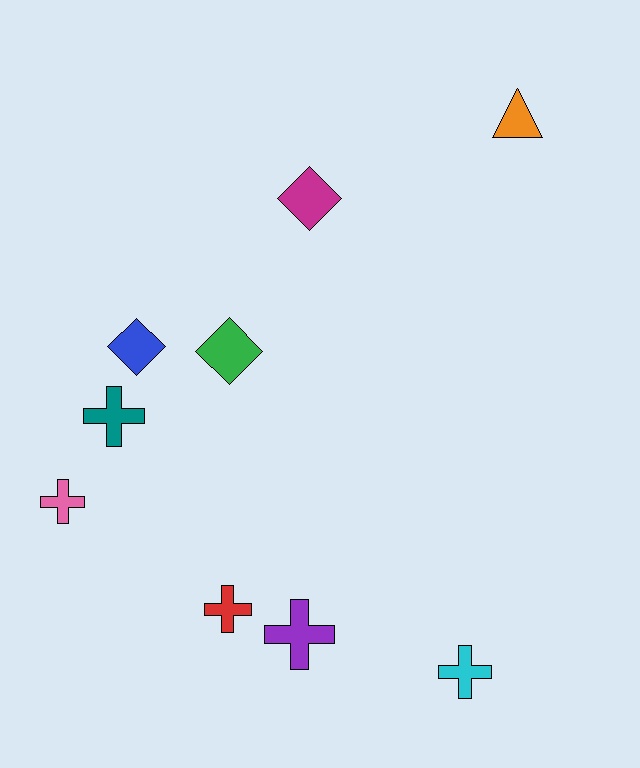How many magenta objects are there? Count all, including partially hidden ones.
There is 1 magenta object.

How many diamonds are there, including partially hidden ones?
There are 3 diamonds.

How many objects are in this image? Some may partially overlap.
There are 9 objects.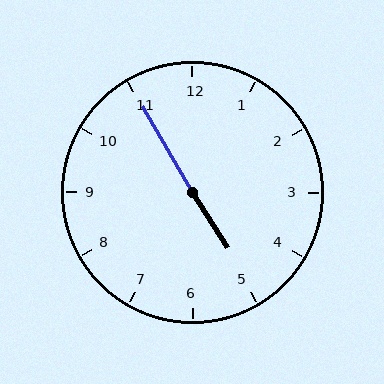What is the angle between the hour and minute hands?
Approximately 178 degrees.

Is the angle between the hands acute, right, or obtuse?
It is obtuse.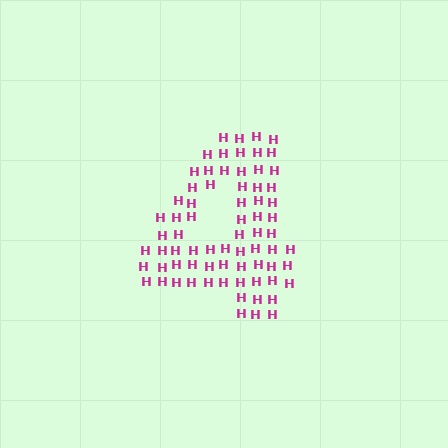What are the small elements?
The small elements are letter H's.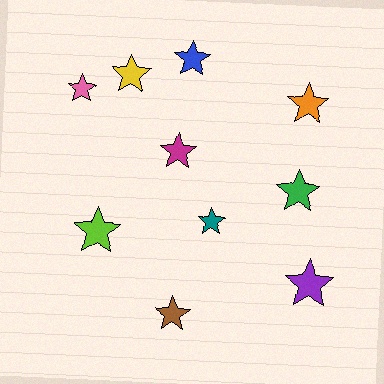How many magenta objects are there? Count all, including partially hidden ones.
There is 1 magenta object.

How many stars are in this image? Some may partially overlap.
There are 10 stars.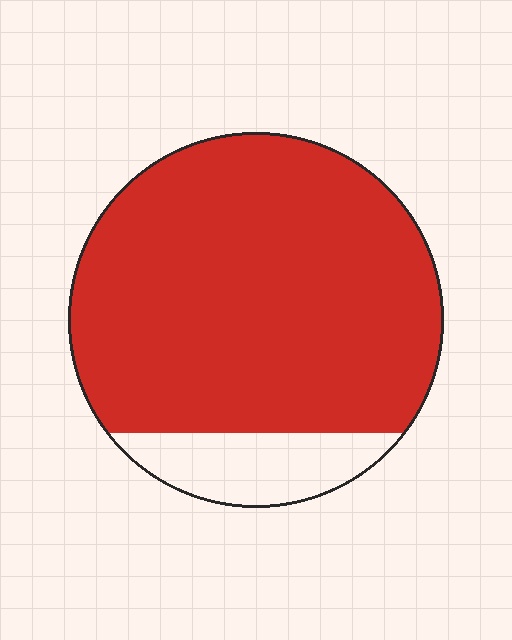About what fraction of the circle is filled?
About seven eighths (7/8).